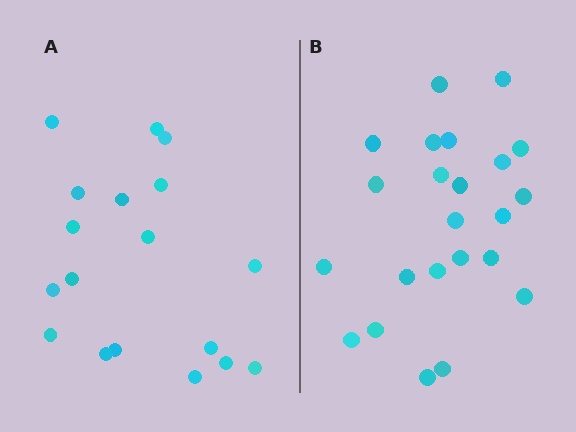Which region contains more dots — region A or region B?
Region B (the right region) has more dots.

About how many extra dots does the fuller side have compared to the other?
Region B has about 5 more dots than region A.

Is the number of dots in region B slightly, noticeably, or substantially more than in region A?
Region B has noticeably more, but not dramatically so. The ratio is roughly 1.3 to 1.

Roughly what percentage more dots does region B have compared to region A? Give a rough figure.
About 30% more.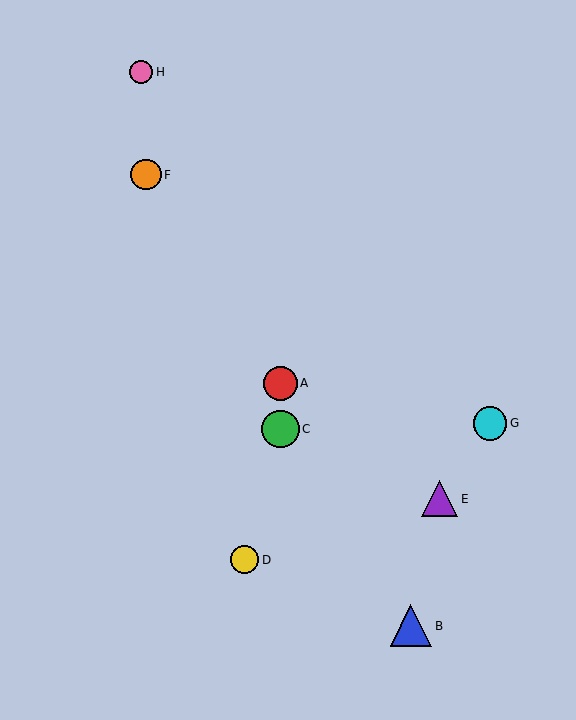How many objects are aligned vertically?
2 objects (A, C) are aligned vertically.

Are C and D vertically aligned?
No, C is at x≈281 and D is at x≈245.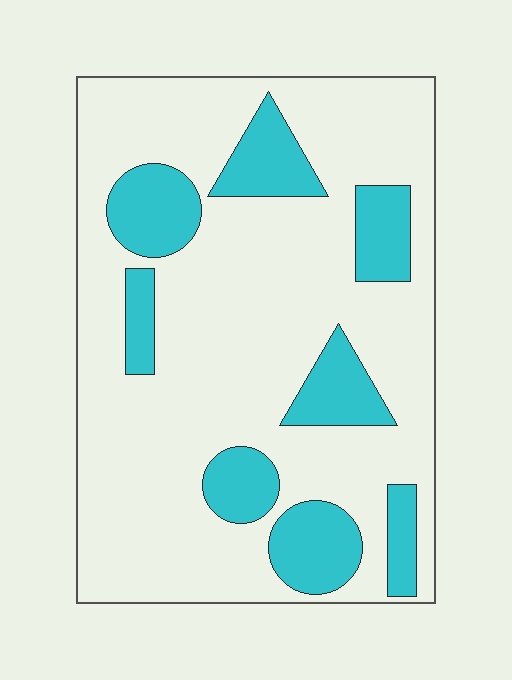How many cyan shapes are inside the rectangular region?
8.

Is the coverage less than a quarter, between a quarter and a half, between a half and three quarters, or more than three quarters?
Less than a quarter.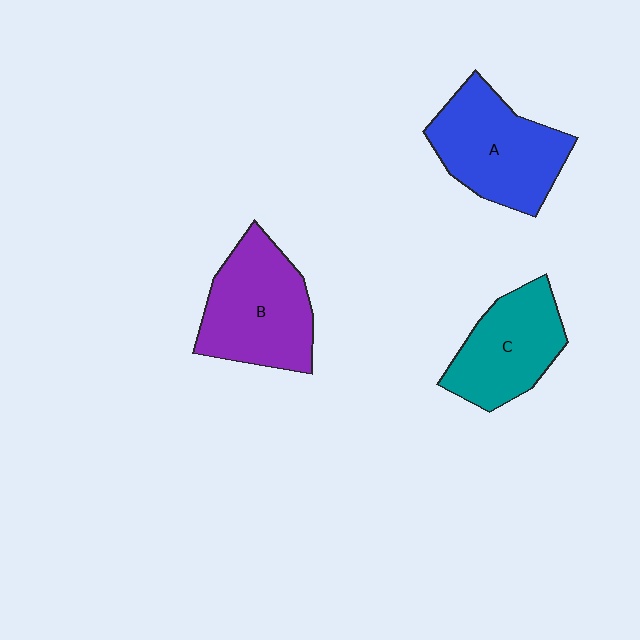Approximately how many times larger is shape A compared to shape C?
Approximately 1.2 times.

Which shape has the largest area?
Shape B (purple).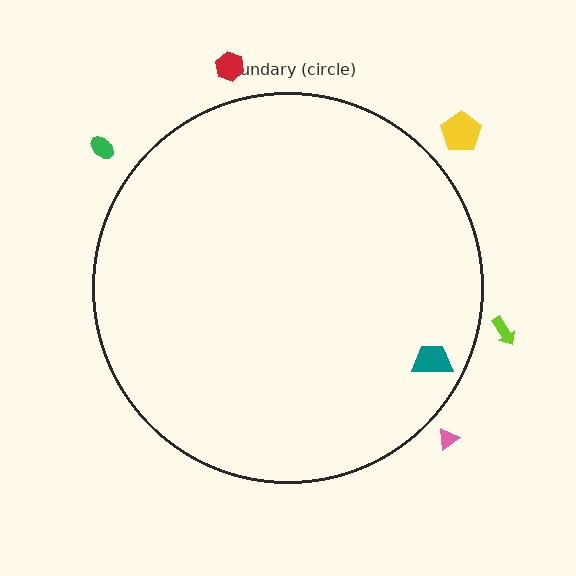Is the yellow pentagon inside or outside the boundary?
Outside.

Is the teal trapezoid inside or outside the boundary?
Inside.